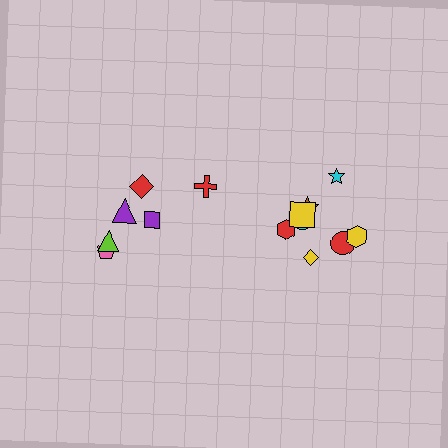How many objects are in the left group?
There are 6 objects.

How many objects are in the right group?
There are 8 objects.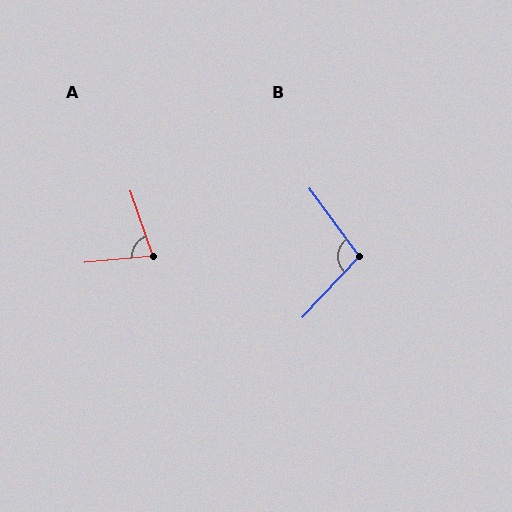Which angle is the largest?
B, at approximately 101 degrees.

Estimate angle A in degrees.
Approximately 76 degrees.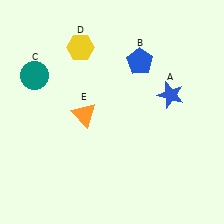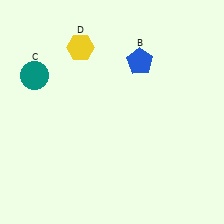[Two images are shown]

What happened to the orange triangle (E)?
The orange triangle (E) was removed in Image 2. It was in the bottom-left area of Image 1.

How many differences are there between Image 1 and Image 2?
There are 2 differences between the two images.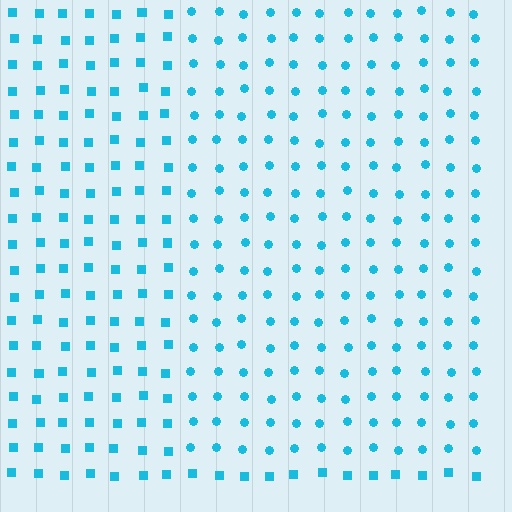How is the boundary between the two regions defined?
The boundary is defined by a change in element shape: circles inside vs. squares outside. All elements share the same color and spacing.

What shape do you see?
I see a rectangle.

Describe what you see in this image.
The image is filled with small cyan elements arranged in a uniform grid. A rectangle-shaped region contains circles, while the surrounding area contains squares. The boundary is defined purely by the change in element shape.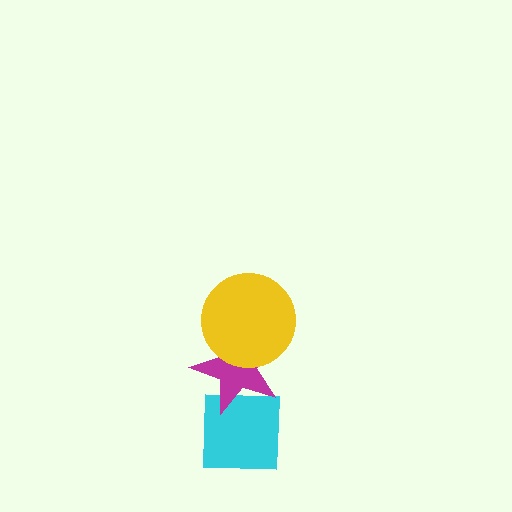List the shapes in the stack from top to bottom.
From top to bottom: the yellow circle, the magenta star, the cyan square.